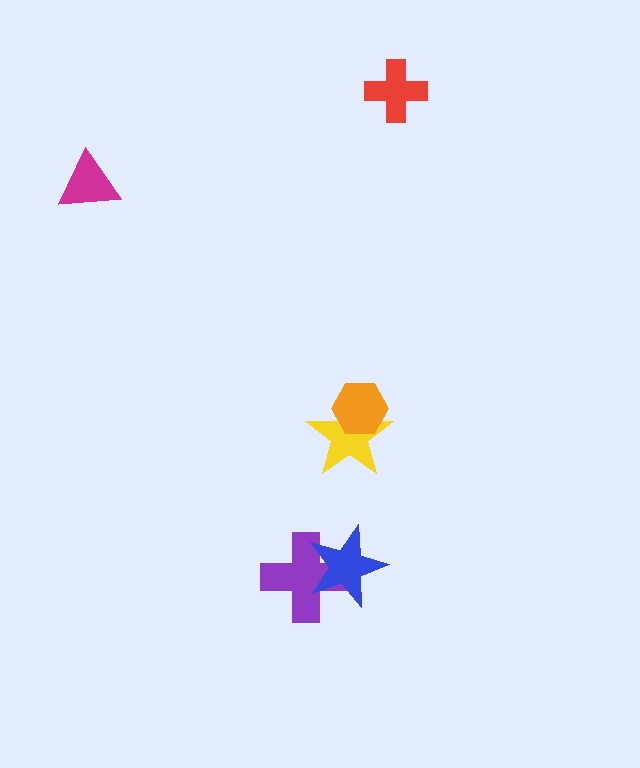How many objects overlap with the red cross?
0 objects overlap with the red cross.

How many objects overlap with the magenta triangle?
0 objects overlap with the magenta triangle.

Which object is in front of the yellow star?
The orange hexagon is in front of the yellow star.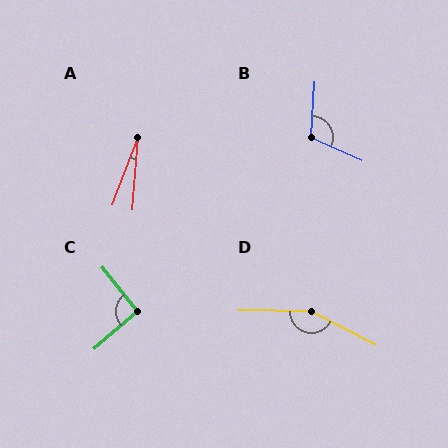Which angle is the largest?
D, at approximately 154 degrees.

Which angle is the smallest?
A, at approximately 16 degrees.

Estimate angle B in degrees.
Approximately 110 degrees.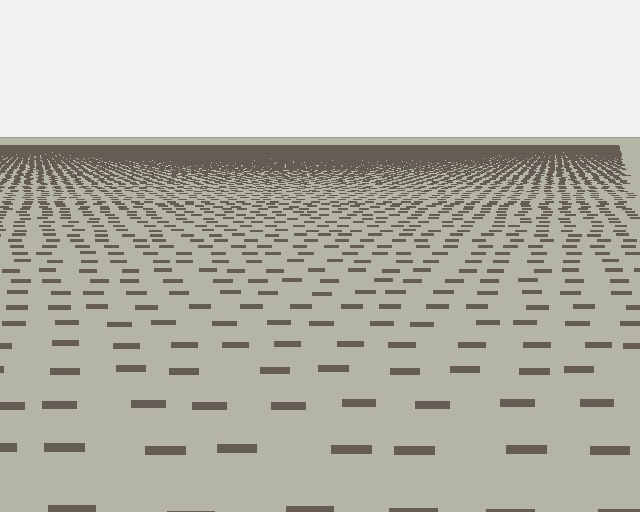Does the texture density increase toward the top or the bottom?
Density increases toward the top.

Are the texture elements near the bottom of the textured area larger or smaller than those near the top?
Larger. Near the bottom, elements are closer to the viewer and appear at a bigger on-screen size.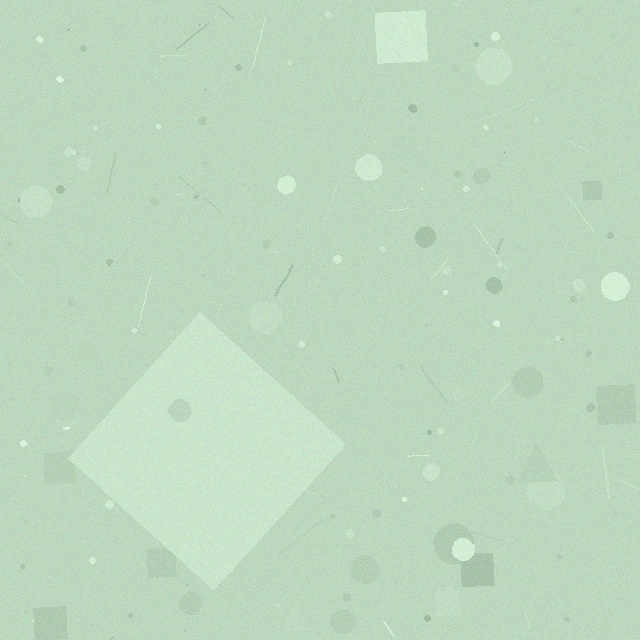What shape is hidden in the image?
A diamond is hidden in the image.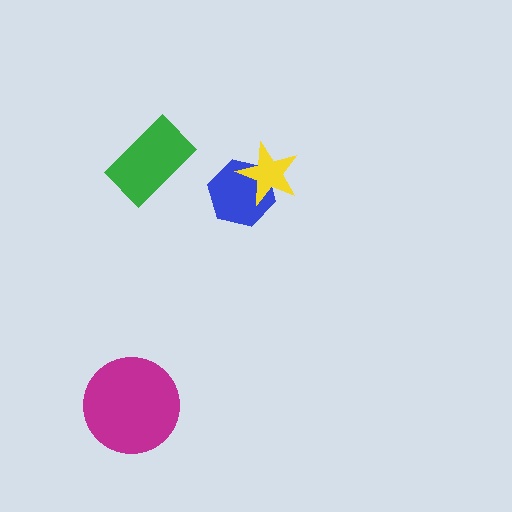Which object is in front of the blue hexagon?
The yellow star is in front of the blue hexagon.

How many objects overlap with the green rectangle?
0 objects overlap with the green rectangle.